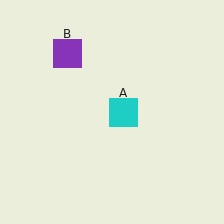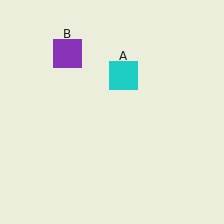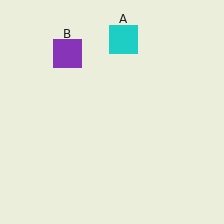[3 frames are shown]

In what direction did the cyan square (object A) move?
The cyan square (object A) moved up.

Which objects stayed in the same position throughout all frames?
Purple square (object B) remained stationary.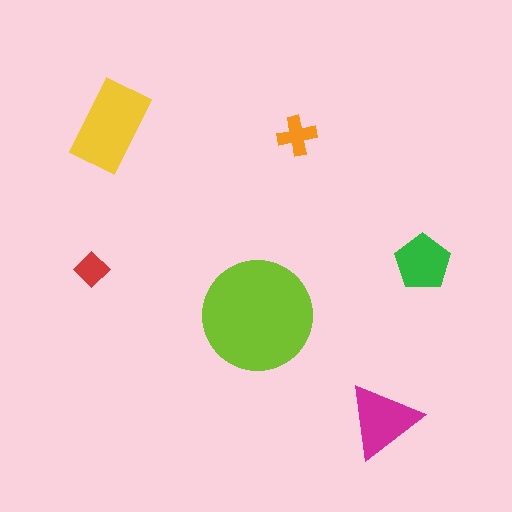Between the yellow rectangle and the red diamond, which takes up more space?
The yellow rectangle.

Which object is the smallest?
The red diamond.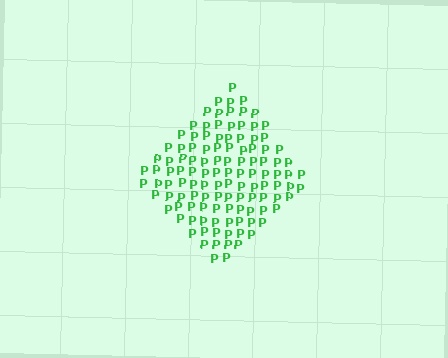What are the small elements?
The small elements are letter P's.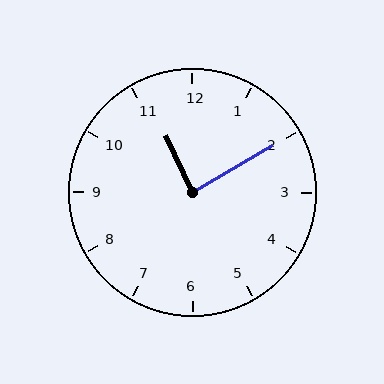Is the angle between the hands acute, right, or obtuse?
It is right.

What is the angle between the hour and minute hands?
Approximately 85 degrees.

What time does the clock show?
11:10.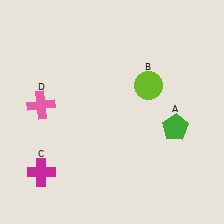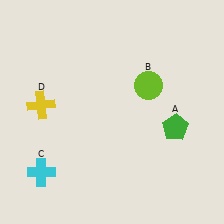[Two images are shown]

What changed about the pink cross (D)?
In Image 1, D is pink. In Image 2, it changed to yellow.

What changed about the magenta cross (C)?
In Image 1, C is magenta. In Image 2, it changed to cyan.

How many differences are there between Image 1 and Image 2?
There are 2 differences between the two images.